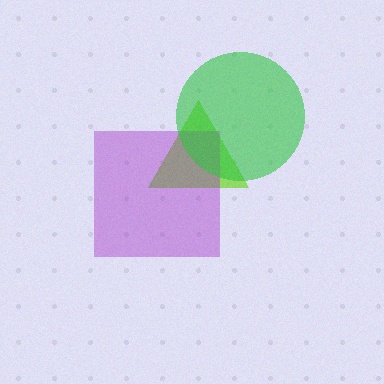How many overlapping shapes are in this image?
There are 3 overlapping shapes in the image.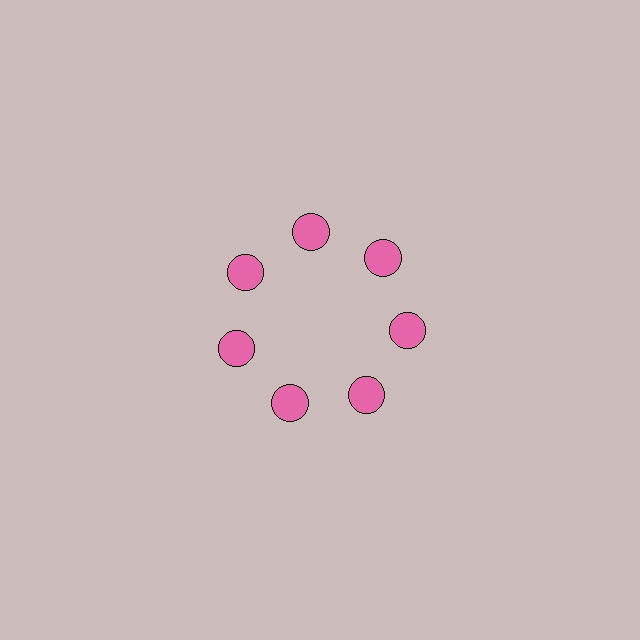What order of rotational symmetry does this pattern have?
This pattern has 7-fold rotational symmetry.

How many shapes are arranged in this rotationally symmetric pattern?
There are 7 shapes, arranged in 7 groups of 1.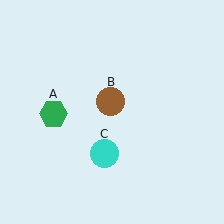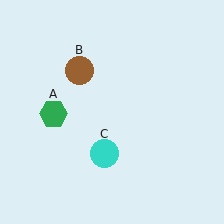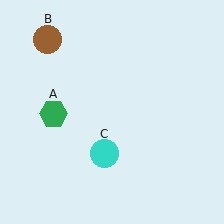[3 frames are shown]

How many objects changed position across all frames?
1 object changed position: brown circle (object B).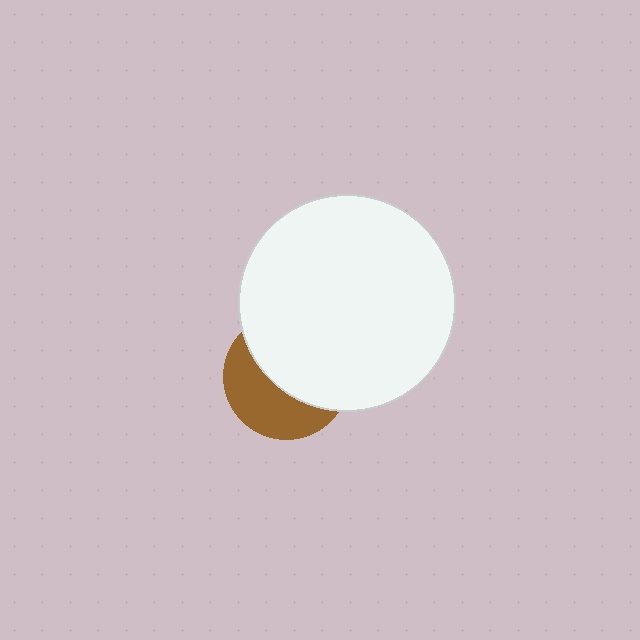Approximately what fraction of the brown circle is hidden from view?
Roughly 57% of the brown circle is hidden behind the white circle.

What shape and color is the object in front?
The object in front is a white circle.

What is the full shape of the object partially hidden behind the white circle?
The partially hidden object is a brown circle.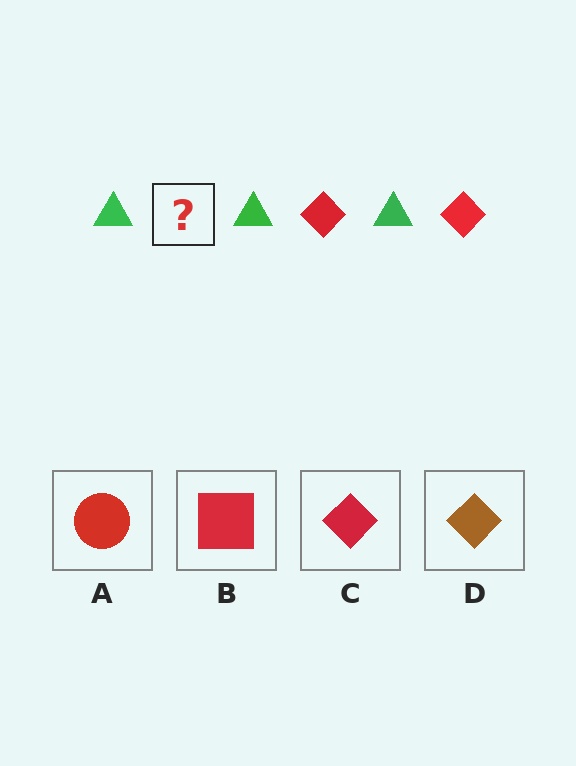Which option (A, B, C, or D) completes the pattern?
C.